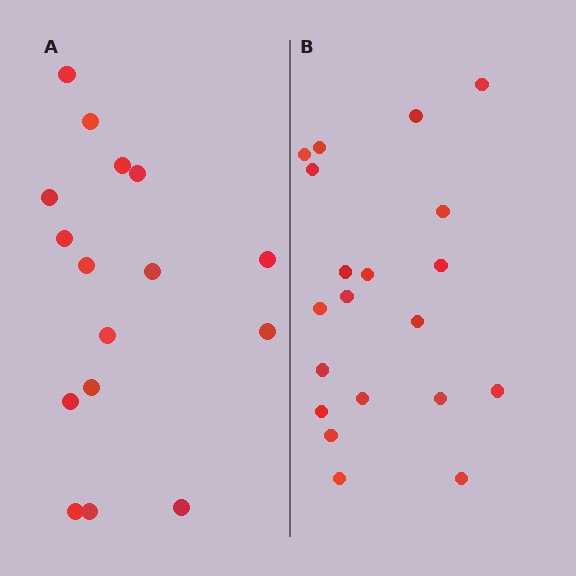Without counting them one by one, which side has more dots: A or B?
Region B (the right region) has more dots.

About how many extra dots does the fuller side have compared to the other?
Region B has about 4 more dots than region A.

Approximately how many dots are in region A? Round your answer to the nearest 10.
About 20 dots. (The exact count is 16, which rounds to 20.)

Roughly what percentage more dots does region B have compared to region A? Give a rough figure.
About 25% more.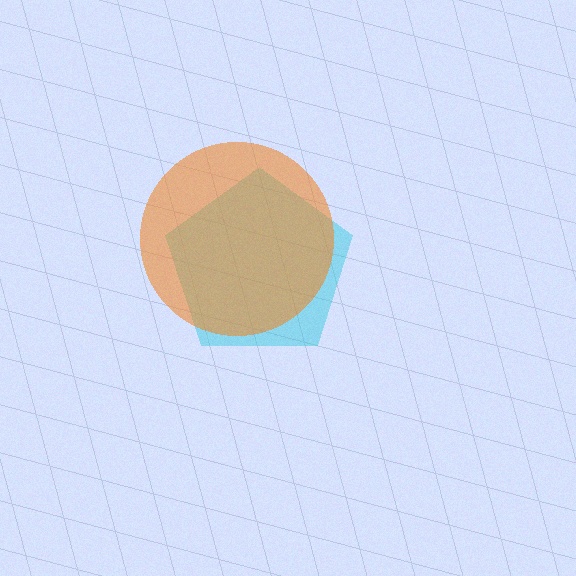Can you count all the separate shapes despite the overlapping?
Yes, there are 2 separate shapes.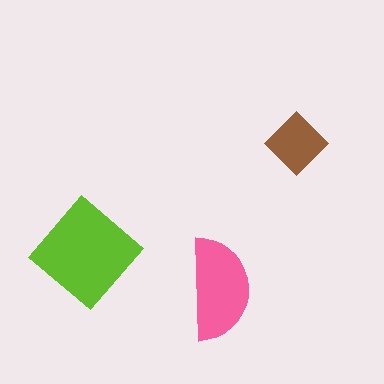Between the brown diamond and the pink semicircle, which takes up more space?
The pink semicircle.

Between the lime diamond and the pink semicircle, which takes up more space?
The lime diamond.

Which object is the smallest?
The brown diamond.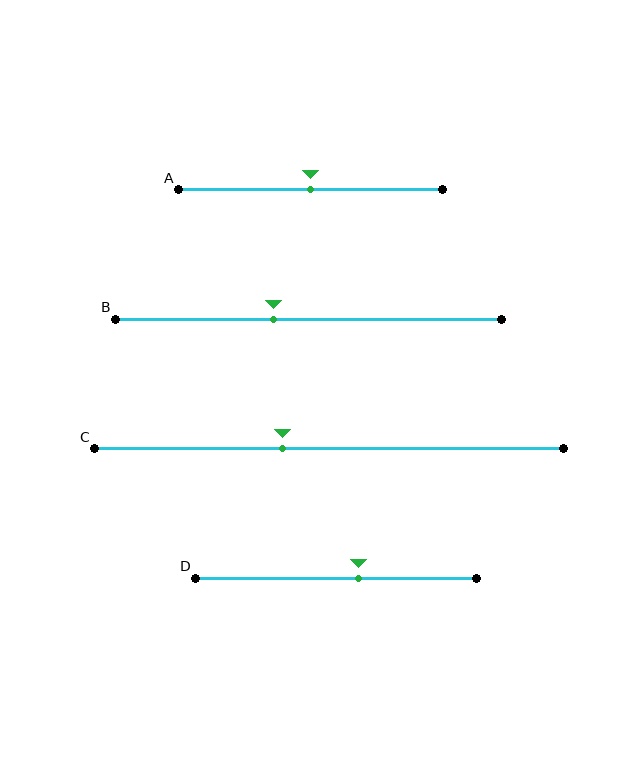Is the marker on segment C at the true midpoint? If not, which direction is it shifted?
No, the marker on segment C is shifted to the left by about 10% of the segment length.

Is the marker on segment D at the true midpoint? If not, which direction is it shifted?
No, the marker on segment D is shifted to the right by about 8% of the segment length.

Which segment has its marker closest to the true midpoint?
Segment A has its marker closest to the true midpoint.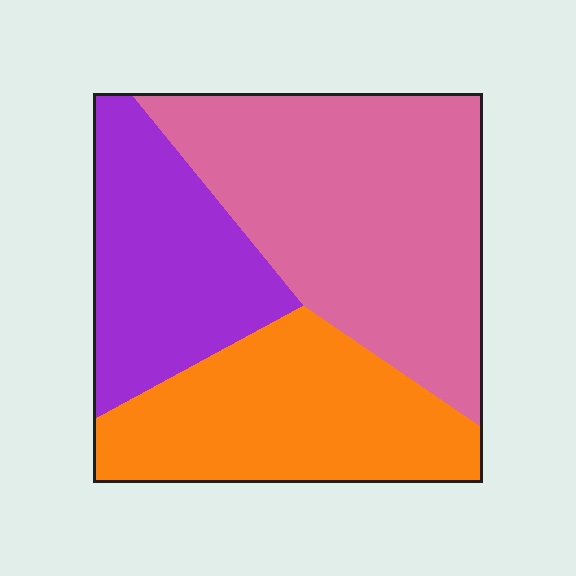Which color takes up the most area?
Pink, at roughly 45%.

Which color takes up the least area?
Purple, at roughly 25%.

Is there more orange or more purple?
Orange.